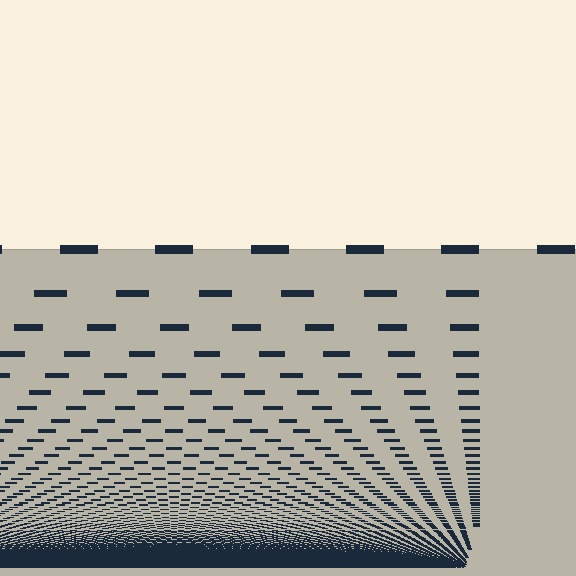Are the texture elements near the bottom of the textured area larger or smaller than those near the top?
Smaller. The gradient is inverted — elements near the bottom are smaller and denser.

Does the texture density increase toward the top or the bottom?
Density increases toward the bottom.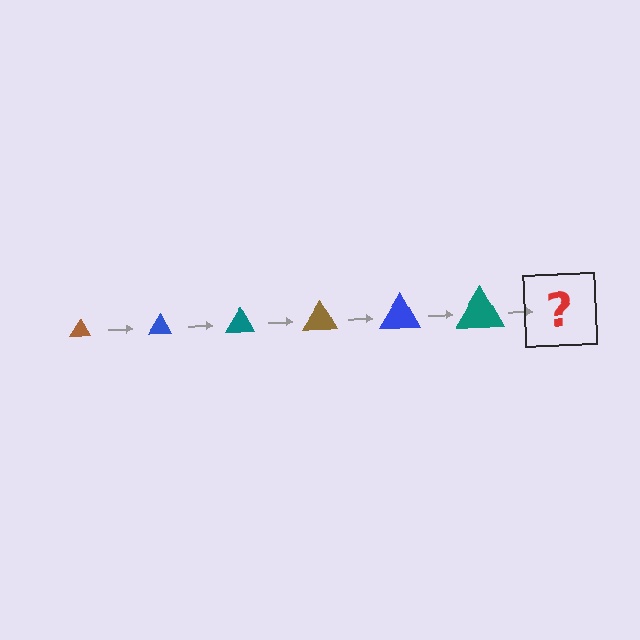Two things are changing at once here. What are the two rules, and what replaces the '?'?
The two rules are that the triangle grows larger each step and the color cycles through brown, blue, and teal. The '?' should be a brown triangle, larger than the previous one.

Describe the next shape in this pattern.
It should be a brown triangle, larger than the previous one.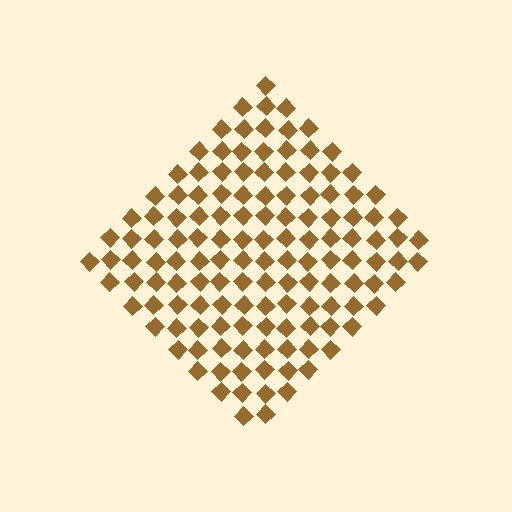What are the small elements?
The small elements are diamonds.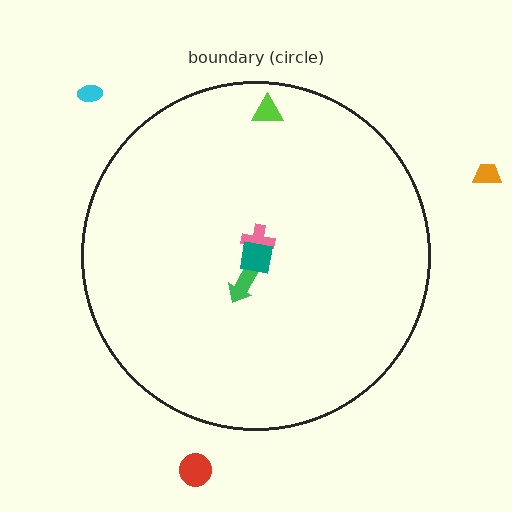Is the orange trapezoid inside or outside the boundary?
Outside.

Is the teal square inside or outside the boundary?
Inside.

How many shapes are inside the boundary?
4 inside, 3 outside.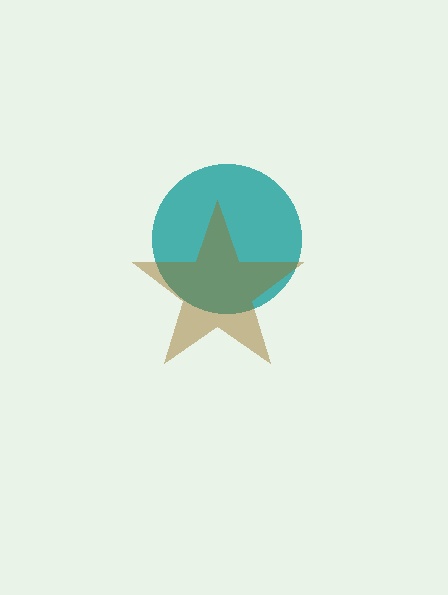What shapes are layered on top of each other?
The layered shapes are: a teal circle, a brown star.